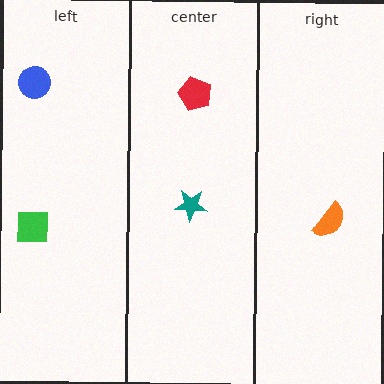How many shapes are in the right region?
1.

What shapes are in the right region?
The orange semicircle.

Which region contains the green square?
The left region.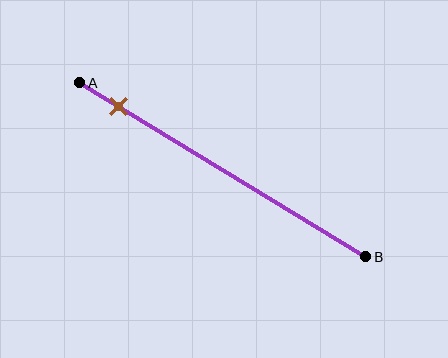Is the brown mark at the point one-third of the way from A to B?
No, the mark is at about 15% from A, not at the 33% one-third point.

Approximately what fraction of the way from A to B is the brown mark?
The brown mark is approximately 15% of the way from A to B.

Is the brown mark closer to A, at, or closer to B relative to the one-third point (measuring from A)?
The brown mark is closer to point A than the one-third point of segment AB.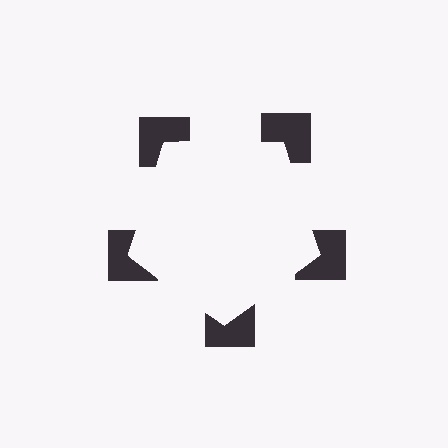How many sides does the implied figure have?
5 sides.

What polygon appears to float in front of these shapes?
An illusory pentagon — its edges are inferred from the aligned wedge cuts in the notched squares, not physically drawn.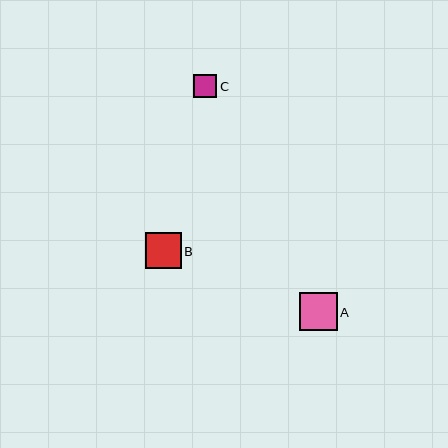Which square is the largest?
Square A is the largest with a size of approximately 38 pixels.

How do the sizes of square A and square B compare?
Square A and square B are approximately the same size.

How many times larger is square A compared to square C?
Square A is approximately 1.6 times the size of square C.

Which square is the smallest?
Square C is the smallest with a size of approximately 23 pixels.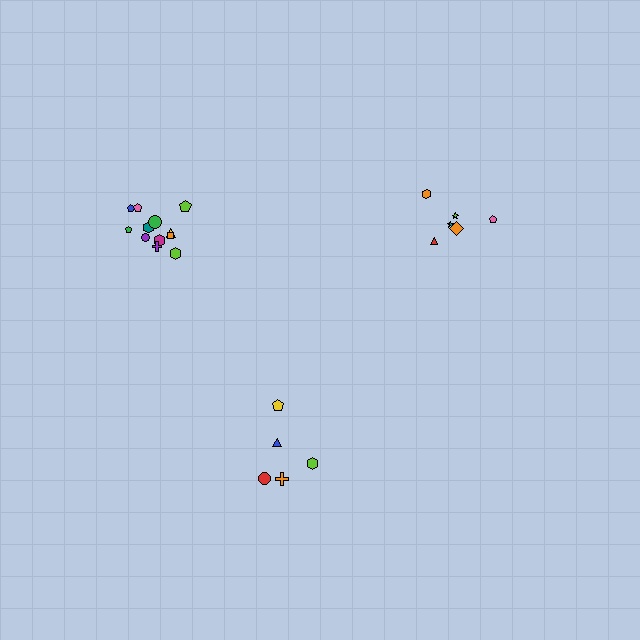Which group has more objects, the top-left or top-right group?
The top-left group.